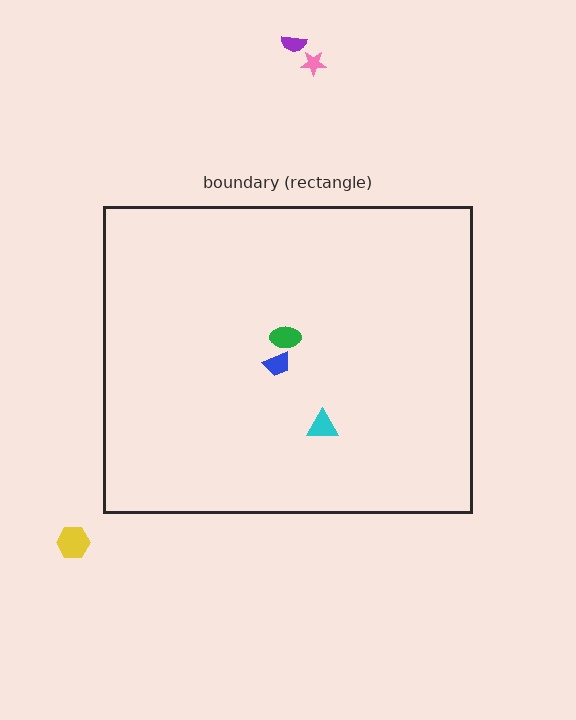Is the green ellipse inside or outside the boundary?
Inside.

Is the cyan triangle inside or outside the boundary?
Inside.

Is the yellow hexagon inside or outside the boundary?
Outside.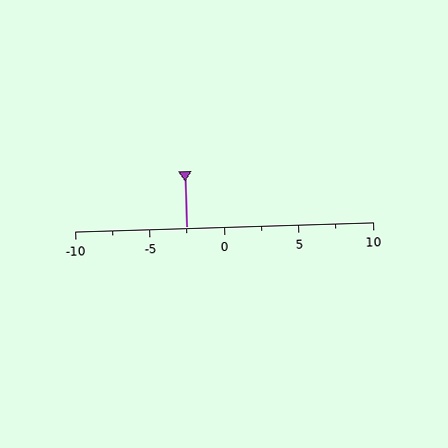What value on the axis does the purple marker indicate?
The marker indicates approximately -2.5.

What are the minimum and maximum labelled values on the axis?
The axis runs from -10 to 10.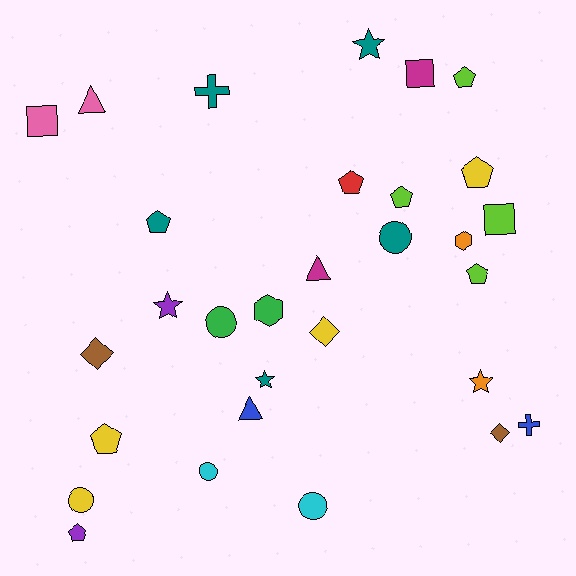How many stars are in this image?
There are 4 stars.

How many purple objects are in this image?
There are 2 purple objects.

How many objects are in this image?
There are 30 objects.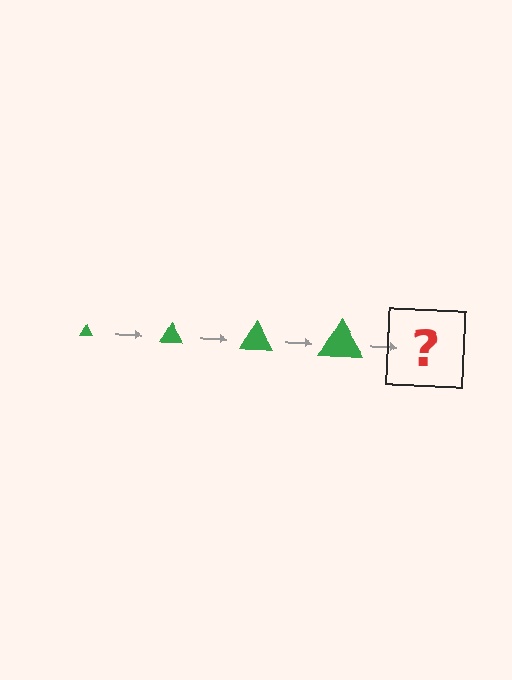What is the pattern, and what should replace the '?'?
The pattern is that the triangle gets progressively larger each step. The '?' should be a green triangle, larger than the previous one.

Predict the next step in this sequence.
The next step is a green triangle, larger than the previous one.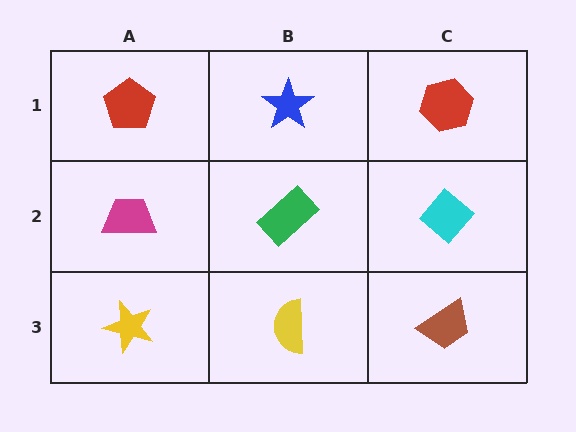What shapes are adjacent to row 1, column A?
A magenta trapezoid (row 2, column A), a blue star (row 1, column B).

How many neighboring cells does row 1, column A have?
2.